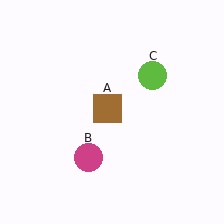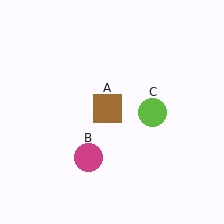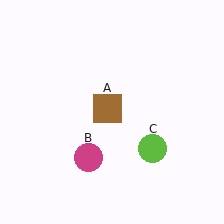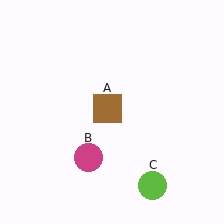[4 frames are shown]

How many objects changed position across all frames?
1 object changed position: lime circle (object C).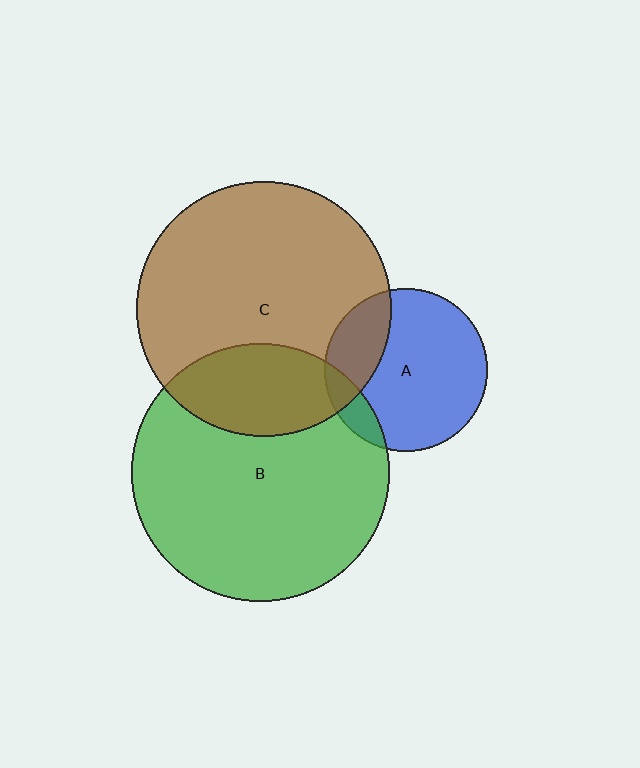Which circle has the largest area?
Circle B (green).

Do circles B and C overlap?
Yes.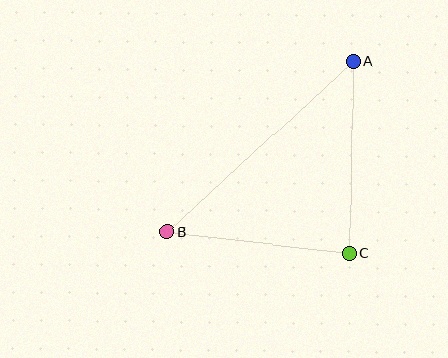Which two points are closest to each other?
Points B and C are closest to each other.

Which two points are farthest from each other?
Points A and B are farthest from each other.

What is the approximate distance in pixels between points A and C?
The distance between A and C is approximately 192 pixels.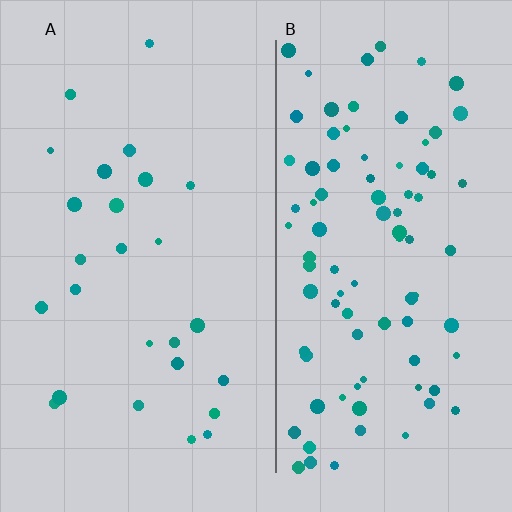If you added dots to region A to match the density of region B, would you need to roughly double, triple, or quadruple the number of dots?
Approximately triple.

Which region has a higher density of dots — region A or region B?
B (the right).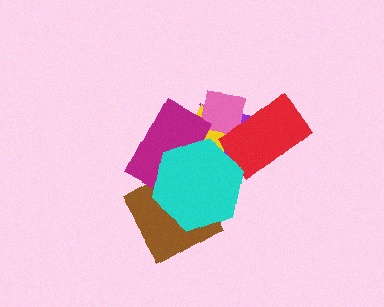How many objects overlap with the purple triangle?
5 objects overlap with the purple triangle.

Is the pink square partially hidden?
Yes, it is partially covered by another shape.